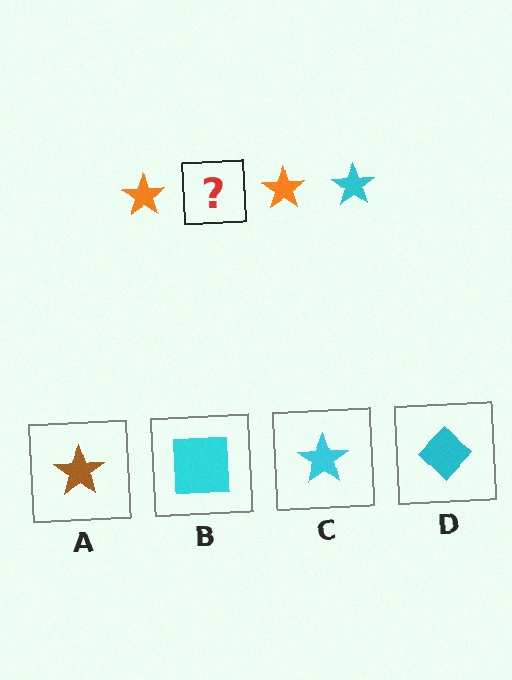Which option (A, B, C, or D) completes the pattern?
C.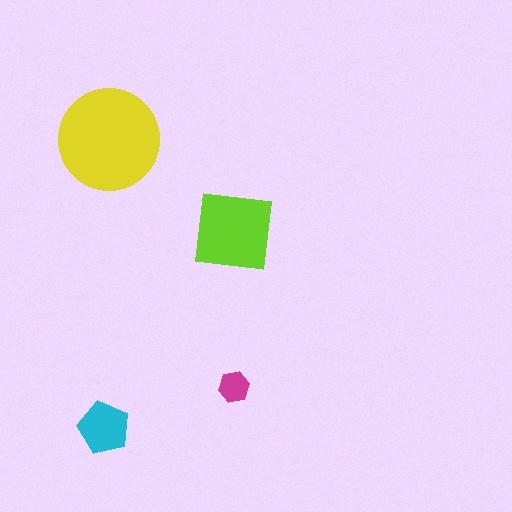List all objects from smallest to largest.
The magenta hexagon, the cyan pentagon, the lime square, the yellow circle.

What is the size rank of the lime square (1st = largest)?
2nd.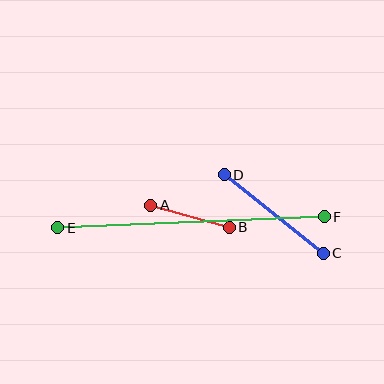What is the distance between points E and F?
The distance is approximately 267 pixels.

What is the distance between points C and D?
The distance is approximately 126 pixels.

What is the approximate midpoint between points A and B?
The midpoint is at approximately (190, 216) pixels.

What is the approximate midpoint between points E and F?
The midpoint is at approximately (191, 222) pixels.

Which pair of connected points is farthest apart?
Points E and F are farthest apart.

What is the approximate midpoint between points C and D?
The midpoint is at approximately (274, 214) pixels.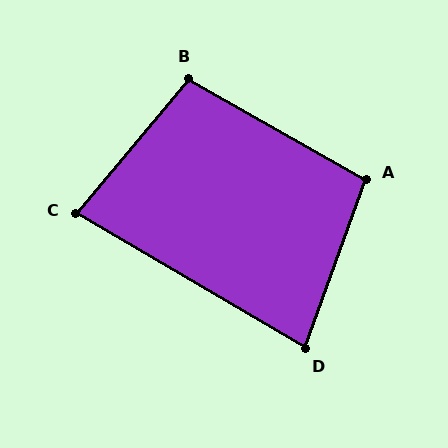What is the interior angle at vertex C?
Approximately 80 degrees (acute).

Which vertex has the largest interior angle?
B, at approximately 101 degrees.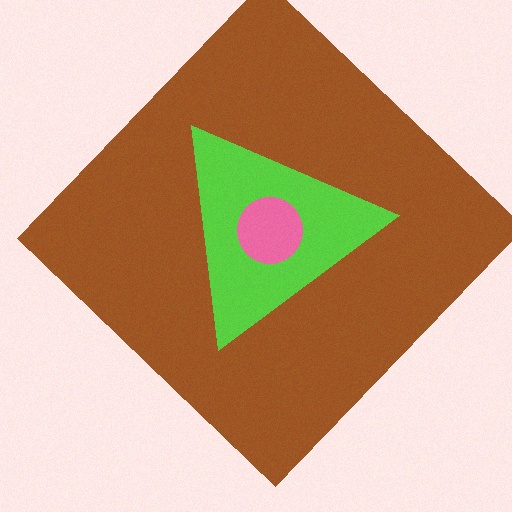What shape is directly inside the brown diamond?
The lime triangle.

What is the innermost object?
The pink circle.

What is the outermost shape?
The brown diamond.